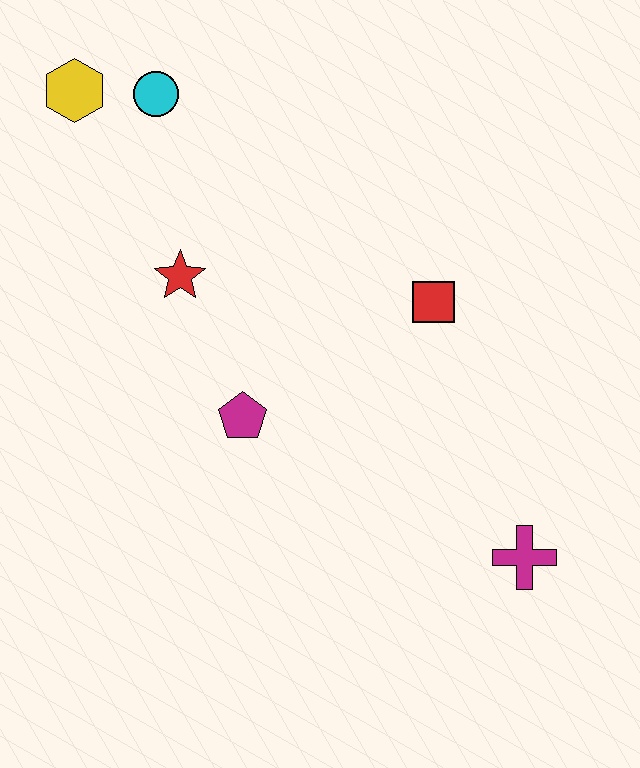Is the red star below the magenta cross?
No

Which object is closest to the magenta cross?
The red square is closest to the magenta cross.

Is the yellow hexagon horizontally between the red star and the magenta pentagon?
No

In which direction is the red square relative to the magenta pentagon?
The red square is to the right of the magenta pentagon.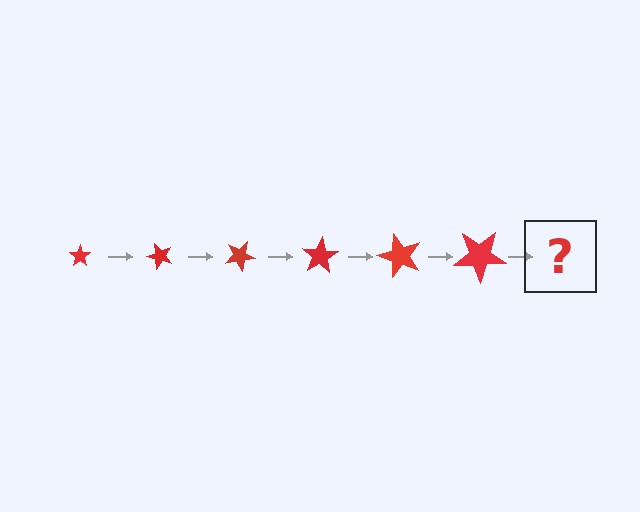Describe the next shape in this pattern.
It should be a star, larger than the previous one and rotated 300 degrees from the start.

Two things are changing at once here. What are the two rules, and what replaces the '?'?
The two rules are that the star grows larger each step and it rotates 50 degrees each step. The '?' should be a star, larger than the previous one and rotated 300 degrees from the start.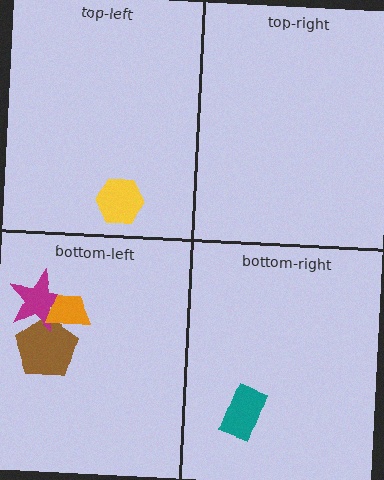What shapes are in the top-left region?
The yellow hexagon.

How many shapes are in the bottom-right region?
1.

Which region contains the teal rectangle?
The bottom-right region.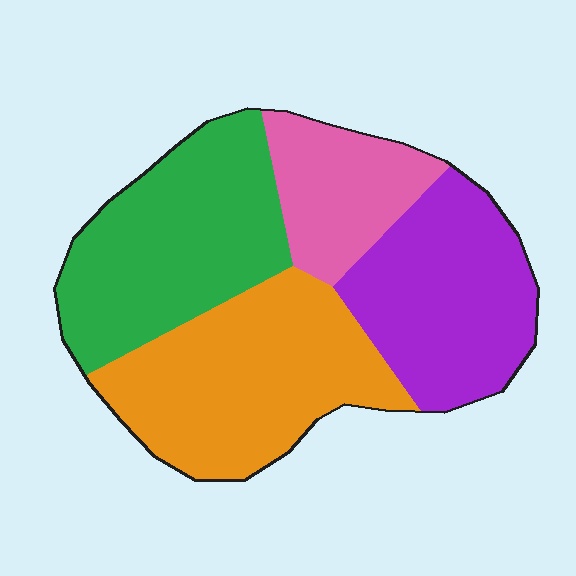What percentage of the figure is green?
Green covers around 30% of the figure.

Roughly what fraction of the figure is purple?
Purple takes up between a quarter and a half of the figure.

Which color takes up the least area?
Pink, at roughly 15%.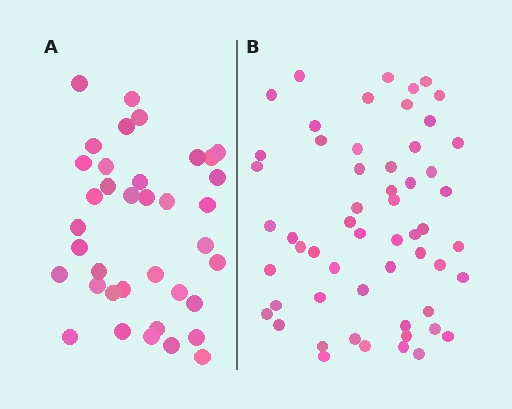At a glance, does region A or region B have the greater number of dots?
Region B (the right region) has more dots.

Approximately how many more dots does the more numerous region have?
Region B has approximately 20 more dots than region A.